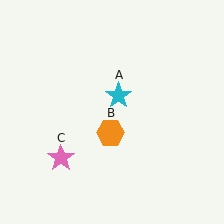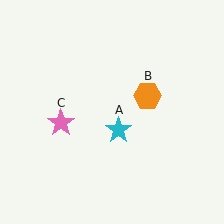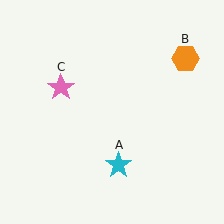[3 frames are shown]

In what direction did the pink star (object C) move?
The pink star (object C) moved up.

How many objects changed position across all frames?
3 objects changed position: cyan star (object A), orange hexagon (object B), pink star (object C).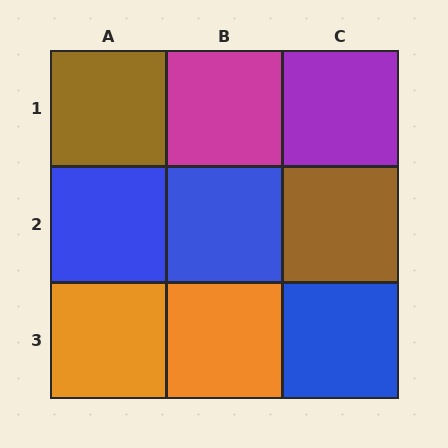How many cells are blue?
3 cells are blue.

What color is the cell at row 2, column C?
Brown.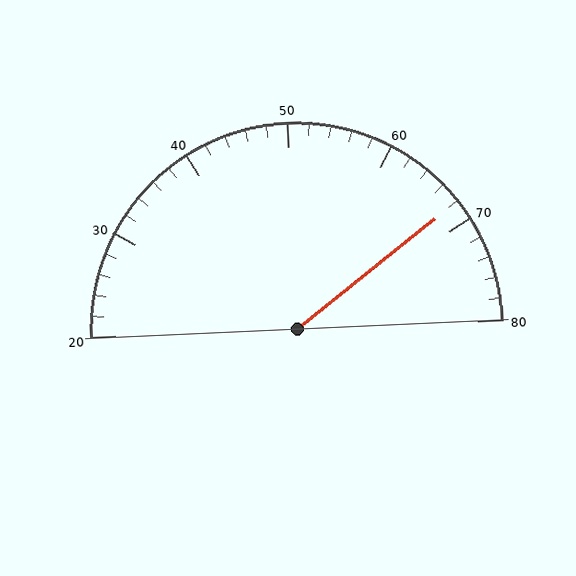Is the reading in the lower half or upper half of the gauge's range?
The reading is in the upper half of the range (20 to 80).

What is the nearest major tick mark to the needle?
The nearest major tick mark is 70.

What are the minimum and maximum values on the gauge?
The gauge ranges from 20 to 80.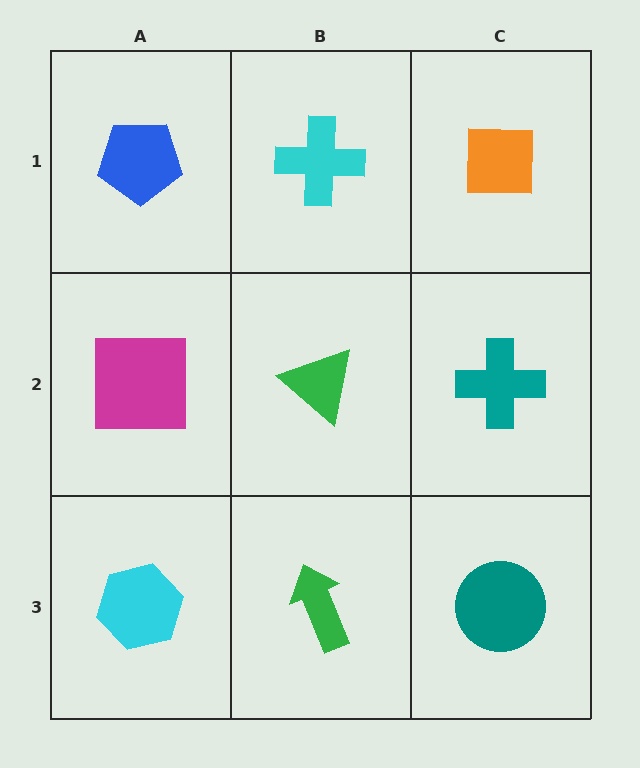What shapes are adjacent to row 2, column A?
A blue pentagon (row 1, column A), a cyan hexagon (row 3, column A), a green triangle (row 2, column B).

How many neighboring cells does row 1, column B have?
3.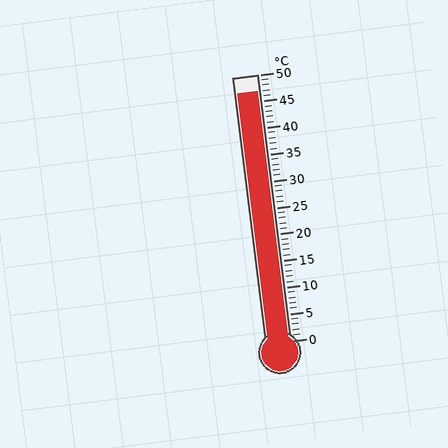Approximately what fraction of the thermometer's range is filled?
The thermometer is filled to approximately 95% of its range.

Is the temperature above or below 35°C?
The temperature is above 35°C.